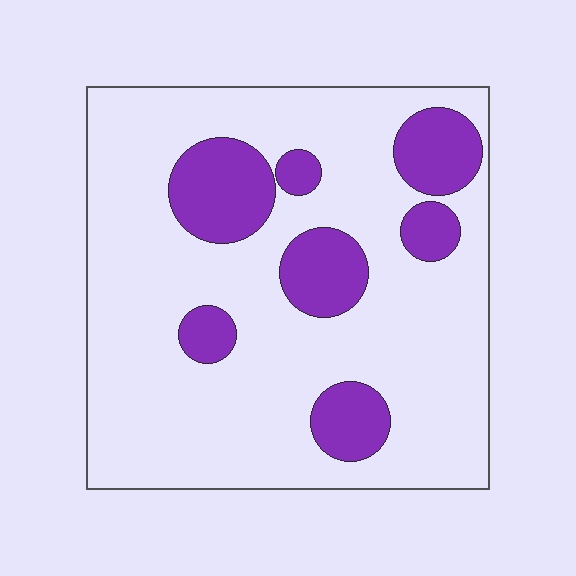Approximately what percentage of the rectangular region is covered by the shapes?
Approximately 20%.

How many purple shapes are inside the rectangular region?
7.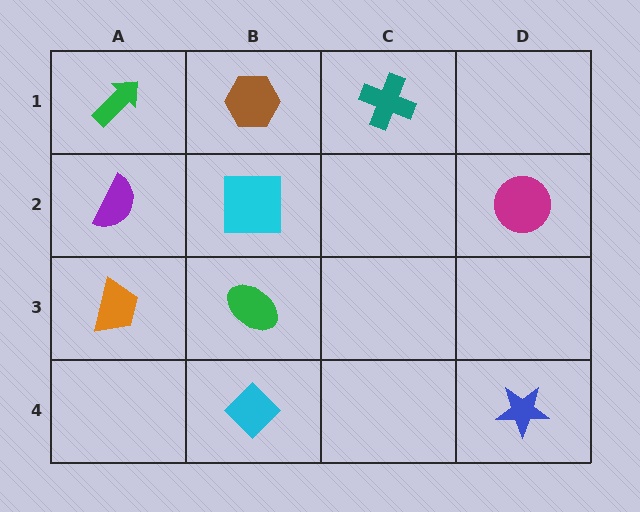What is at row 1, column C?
A teal cross.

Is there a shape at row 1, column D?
No, that cell is empty.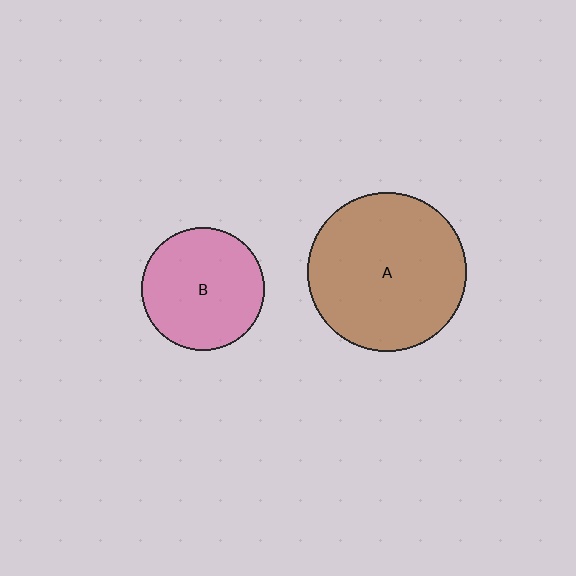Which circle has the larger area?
Circle A (brown).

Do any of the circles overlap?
No, none of the circles overlap.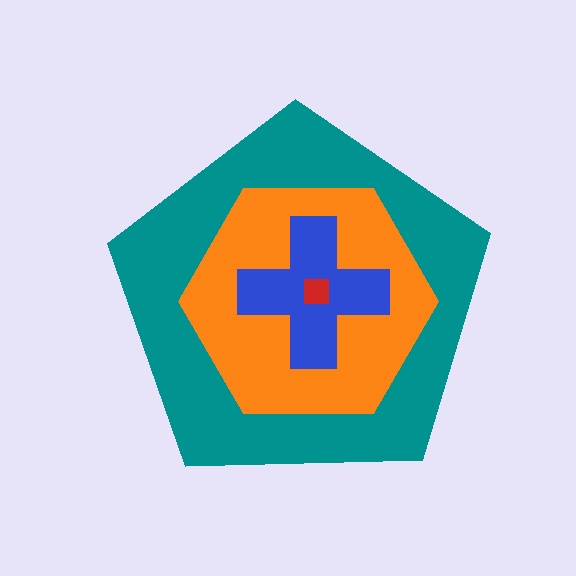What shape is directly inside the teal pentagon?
The orange hexagon.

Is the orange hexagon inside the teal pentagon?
Yes.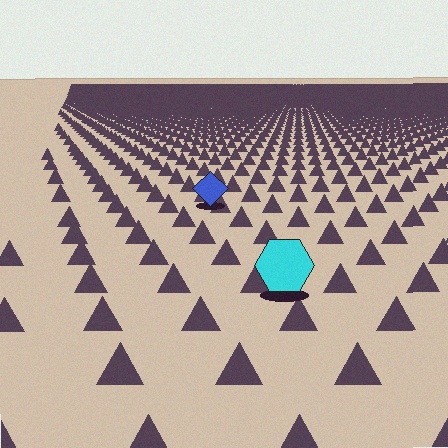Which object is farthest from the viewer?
The blue diamond is farthest from the viewer. It appears smaller and the ground texture around it is denser.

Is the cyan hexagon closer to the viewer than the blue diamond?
Yes. The cyan hexagon is closer — you can tell from the texture gradient: the ground texture is coarser near it.